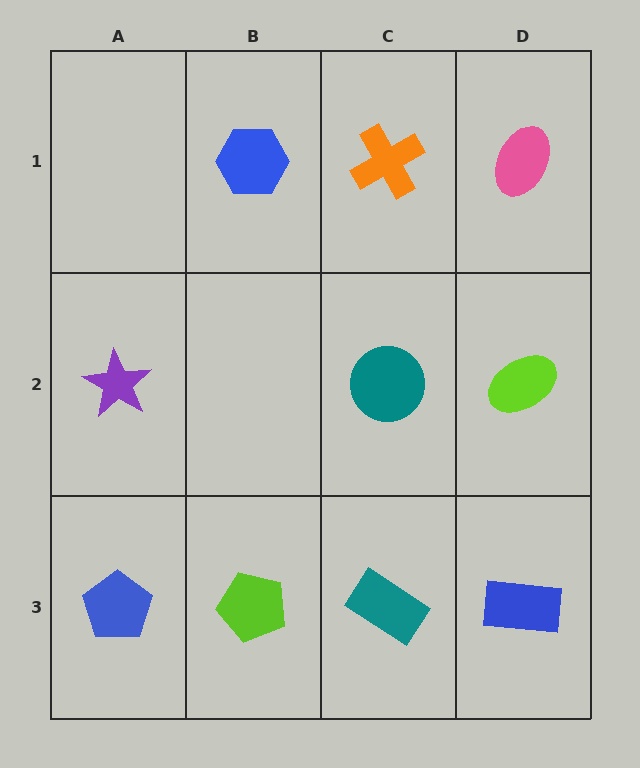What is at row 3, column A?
A blue pentagon.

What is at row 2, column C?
A teal circle.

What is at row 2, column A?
A purple star.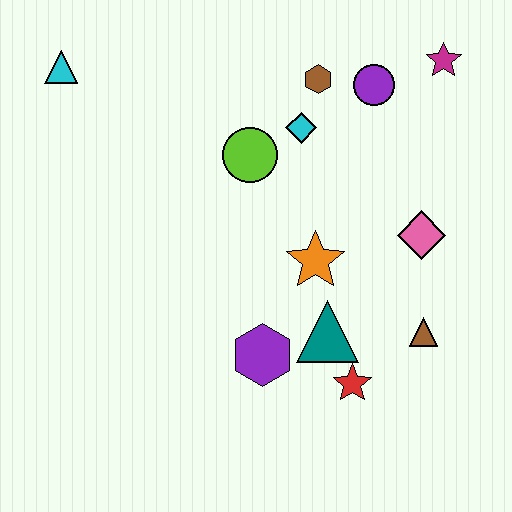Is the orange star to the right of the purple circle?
No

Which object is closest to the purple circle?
The brown hexagon is closest to the purple circle.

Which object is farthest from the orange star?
The cyan triangle is farthest from the orange star.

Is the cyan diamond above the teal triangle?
Yes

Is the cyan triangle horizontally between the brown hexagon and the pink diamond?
No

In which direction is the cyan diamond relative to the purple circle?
The cyan diamond is to the left of the purple circle.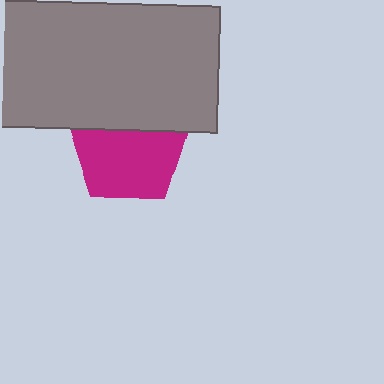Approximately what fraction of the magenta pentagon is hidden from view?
Roughly 34% of the magenta pentagon is hidden behind the gray rectangle.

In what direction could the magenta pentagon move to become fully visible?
The magenta pentagon could move down. That would shift it out from behind the gray rectangle entirely.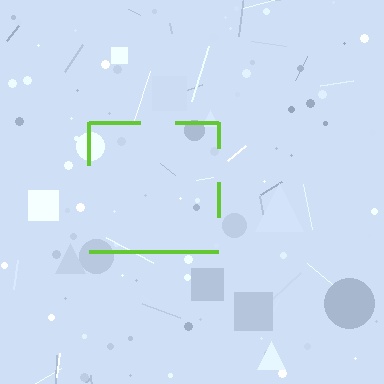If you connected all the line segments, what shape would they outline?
They would outline a square.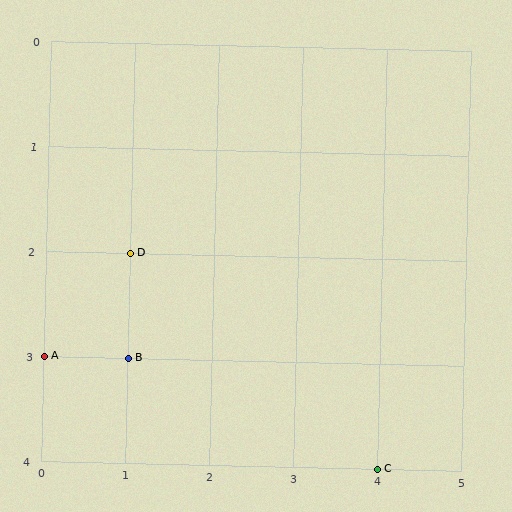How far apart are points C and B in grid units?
Points C and B are 3 columns and 1 row apart (about 3.2 grid units diagonally).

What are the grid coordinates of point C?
Point C is at grid coordinates (4, 4).